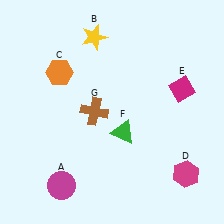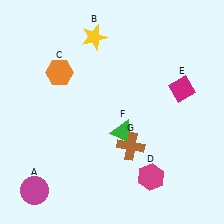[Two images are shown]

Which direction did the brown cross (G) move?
The brown cross (G) moved right.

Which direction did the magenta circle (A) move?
The magenta circle (A) moved left.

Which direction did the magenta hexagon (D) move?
The magenta hexagon (D) moved left.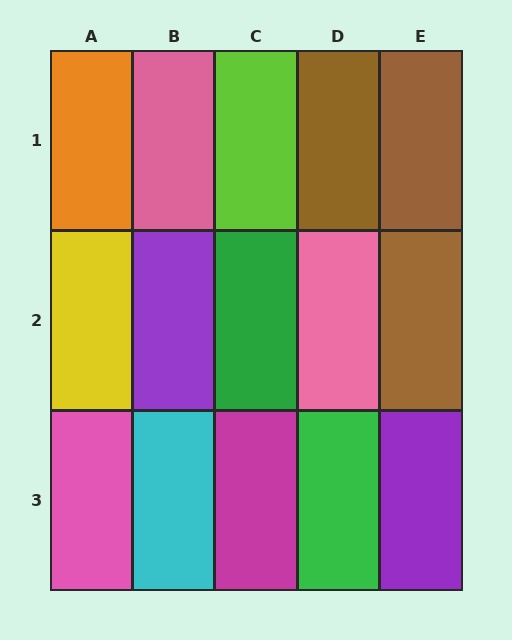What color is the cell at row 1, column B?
Pink.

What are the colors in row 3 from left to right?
Pink, cyan, magenta, green, purple.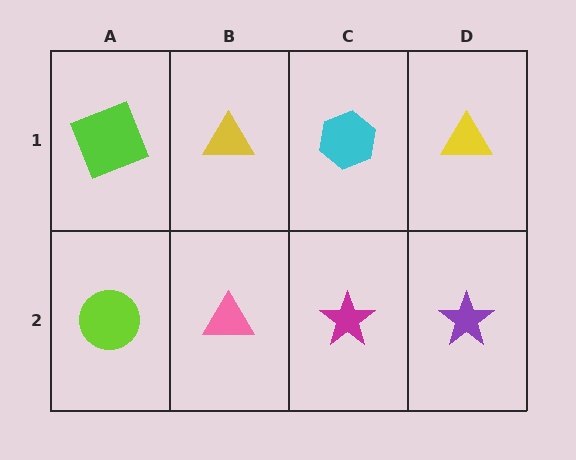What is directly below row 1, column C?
A magenta star.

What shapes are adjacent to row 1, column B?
A pink triangle (row 2, column B), a lime square (row 1, column A), a cyan hexagon (row 1, column C).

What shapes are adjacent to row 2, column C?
A cyan hexagon (row 1, column C), a pink triangle (row 2, column B), a purple star (row 2, column D).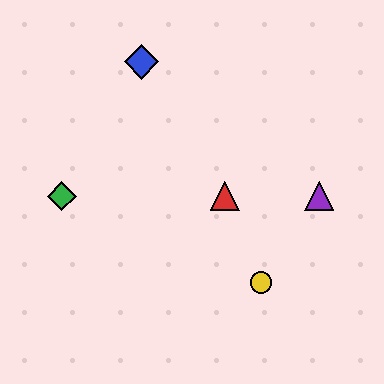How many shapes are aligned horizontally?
3 shapes (the red triangle, the green diamond, the purple triangle) are aligned horizontally.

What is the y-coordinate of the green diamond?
The green diamond is at y≈196.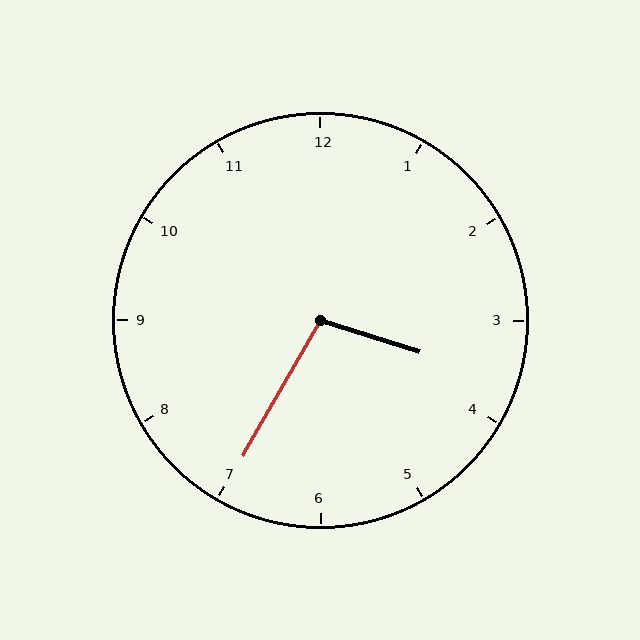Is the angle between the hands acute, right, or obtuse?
It is obtuse.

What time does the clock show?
3:35.